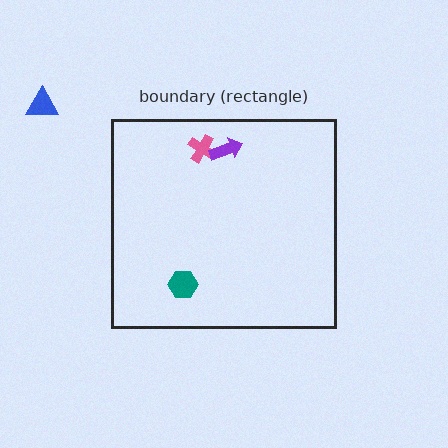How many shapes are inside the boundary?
3 inside, 1 outside.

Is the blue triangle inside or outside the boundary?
Outside.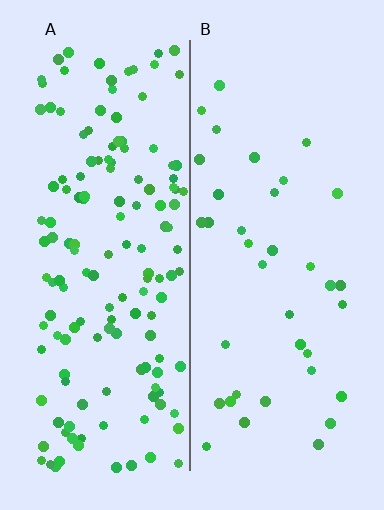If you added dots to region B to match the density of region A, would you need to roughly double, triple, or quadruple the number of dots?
Approximately quadruple.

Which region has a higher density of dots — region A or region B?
A (the left).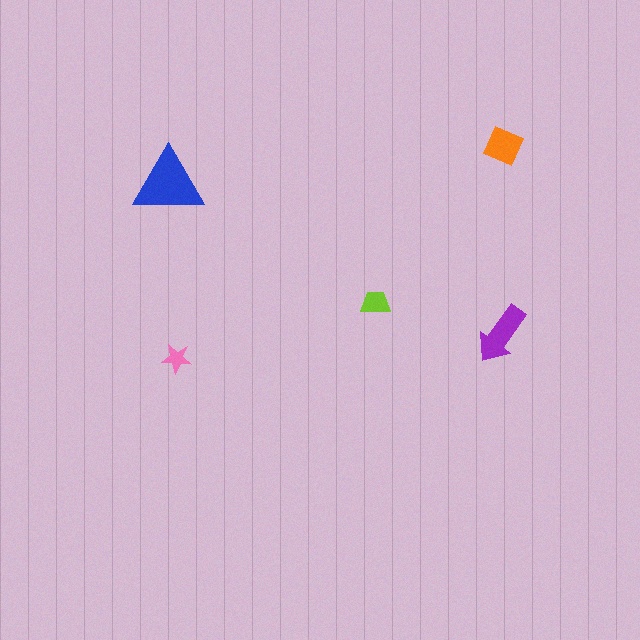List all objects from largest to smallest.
The blue triangle, the purple arrow, the orange diamond, the lime trapezoid, the pink star.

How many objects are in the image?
There are 5 objects in the image.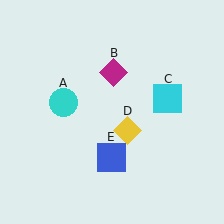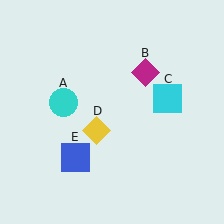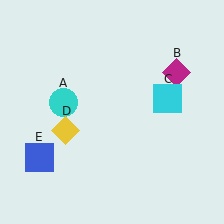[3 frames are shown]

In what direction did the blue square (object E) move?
The blue square (object E) moved left.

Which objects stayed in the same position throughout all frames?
Cyan circle (object A) and cyan square (object C) remained stationary.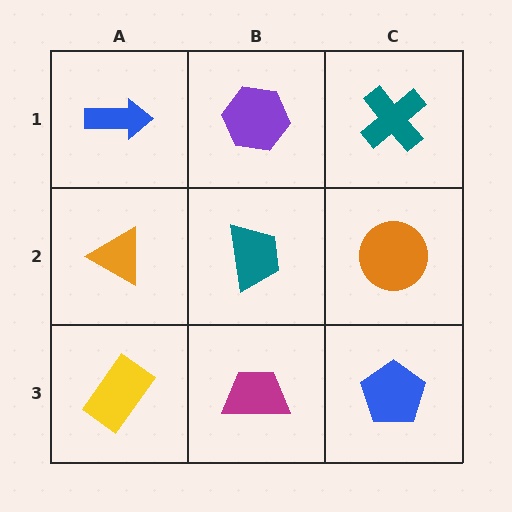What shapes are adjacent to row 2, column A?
A blue arrow (row 1, column A), a yellow rectangle (row 3, column A), a teal trapezoid (row 2, column B).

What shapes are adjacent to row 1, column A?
An orange triangle (row 2, column A), a purple hexagon (row 1, column B).